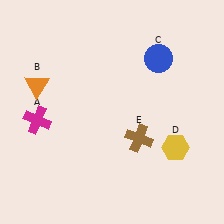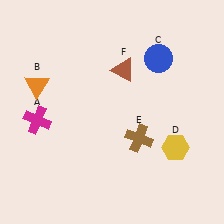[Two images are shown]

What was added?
A brown triangle (F) was added in Image 2.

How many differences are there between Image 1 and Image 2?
There is 1 difference between the two images.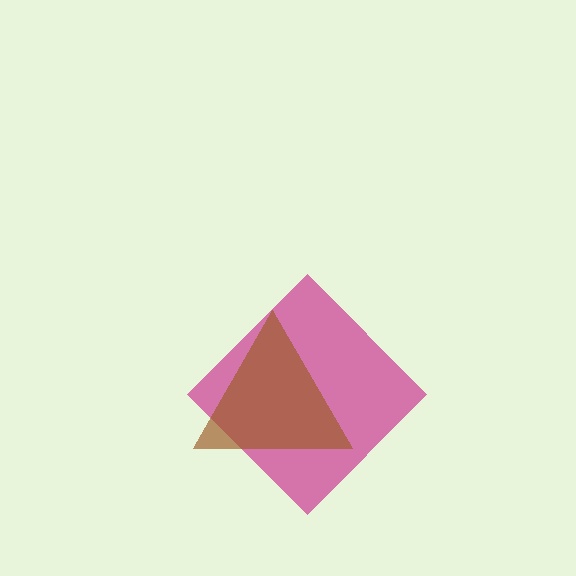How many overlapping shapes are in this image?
There are 2 overlapping shapes in the image.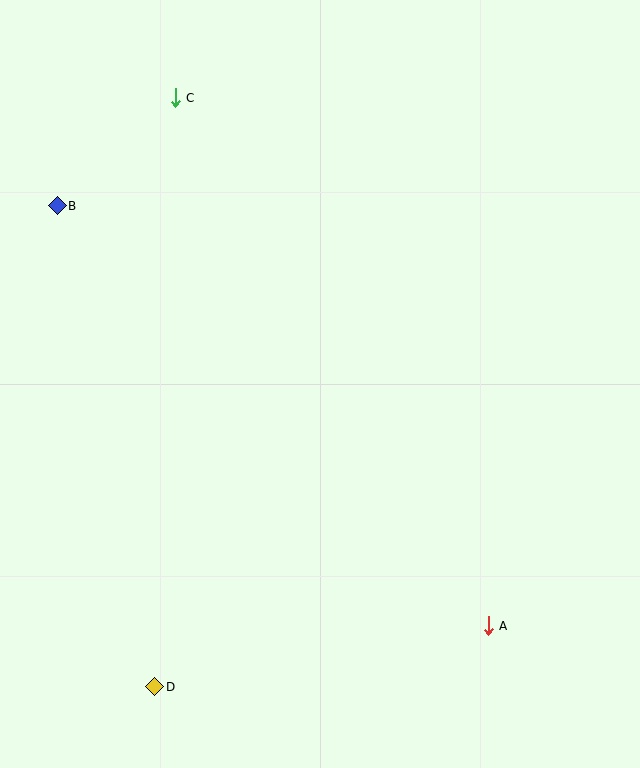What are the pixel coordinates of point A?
Point A is at (488, 626).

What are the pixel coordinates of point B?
Point B is at (57, 206).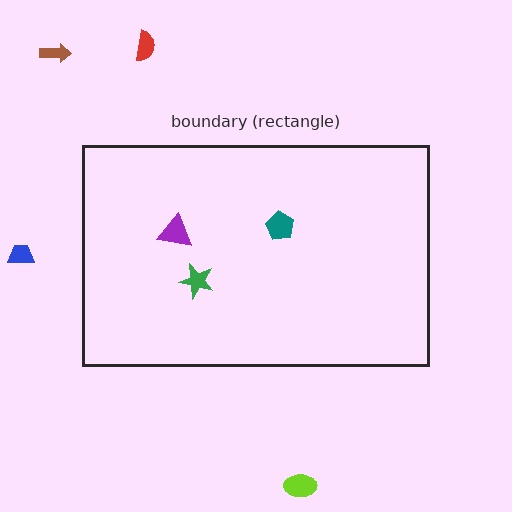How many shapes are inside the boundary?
3 inside, 4 outside.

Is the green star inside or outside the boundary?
Inside.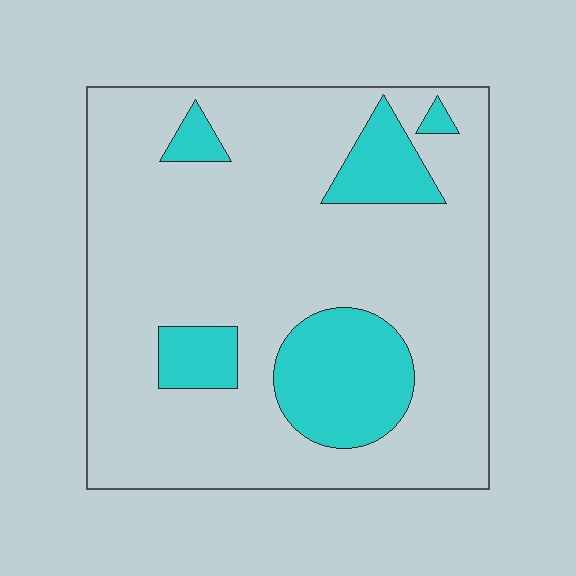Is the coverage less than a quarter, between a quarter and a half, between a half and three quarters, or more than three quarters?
Less than a quarter.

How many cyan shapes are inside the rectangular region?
5.